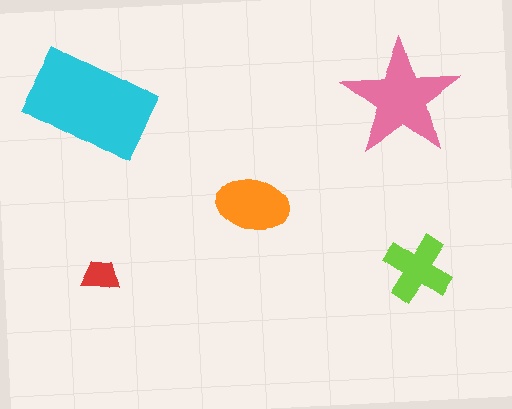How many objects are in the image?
There are 5 objects in the image.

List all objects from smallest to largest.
The red trapezoid, the lime cross, the orange ellipse, the pink star, the cyan rectangle.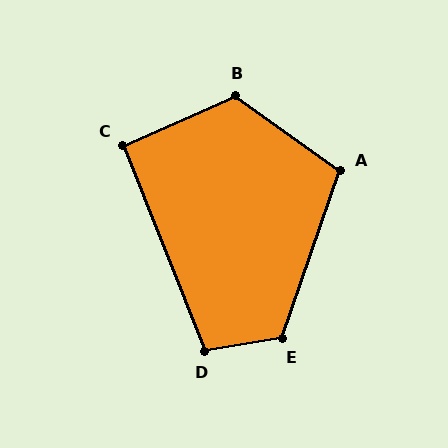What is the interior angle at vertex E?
Approximately 118 degrees (obtuse).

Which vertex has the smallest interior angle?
C, at approximately 92 degrees.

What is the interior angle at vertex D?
Approximately 103 degrees (obtuse).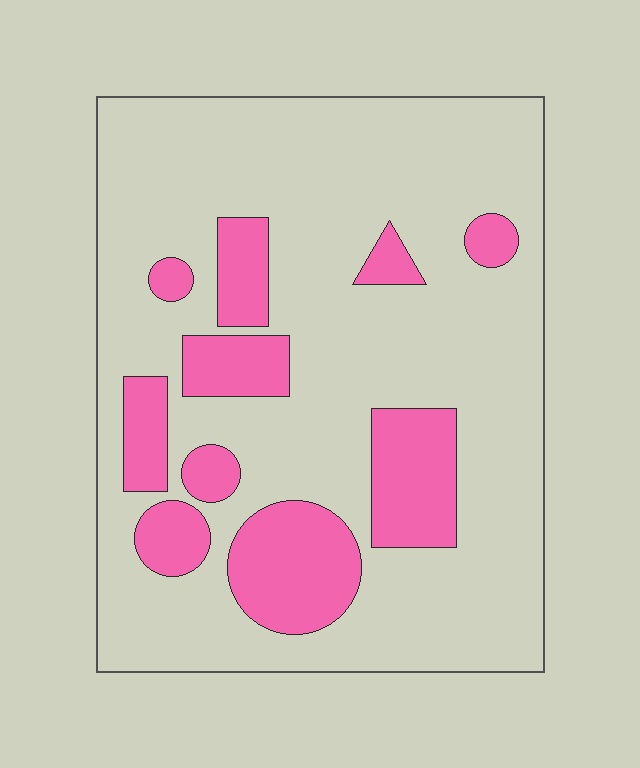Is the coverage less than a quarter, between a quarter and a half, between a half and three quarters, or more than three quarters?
Less than a quarter.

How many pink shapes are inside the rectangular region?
10.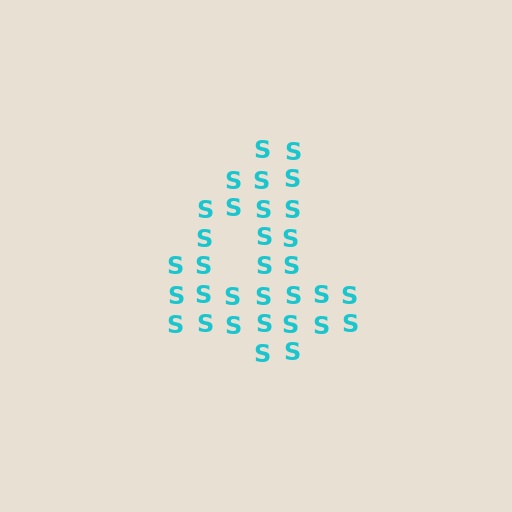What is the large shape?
The large shape is the digit 4.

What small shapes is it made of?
It is made of small letter S's.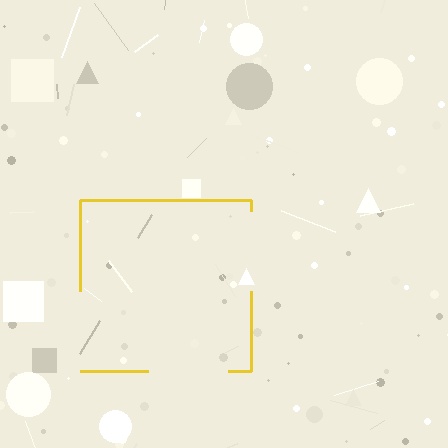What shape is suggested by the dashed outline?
The dashed outline suggests a square.